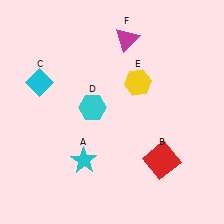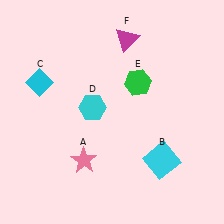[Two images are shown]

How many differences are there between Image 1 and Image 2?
There are 3 differences between the two images.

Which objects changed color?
A changed from cyan to pink. B changed from red to cyan. E changed from yellow to green.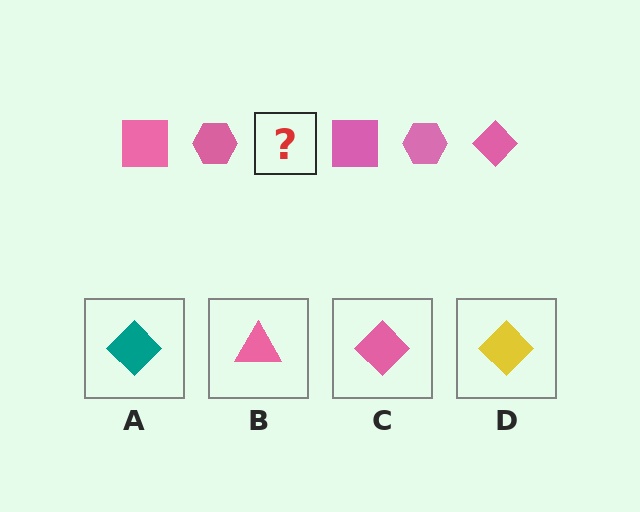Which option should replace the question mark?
Option C.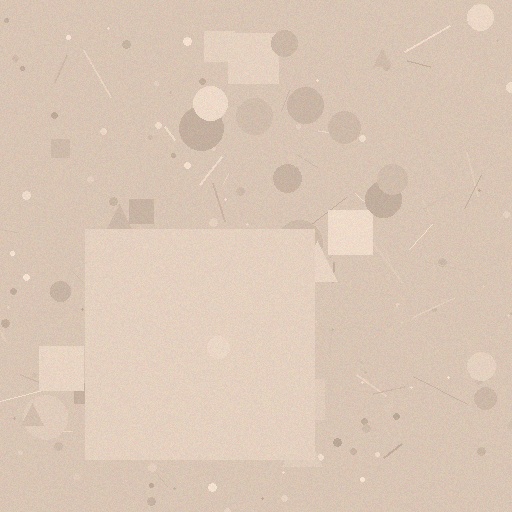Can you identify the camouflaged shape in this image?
The camouflaged shape is a square.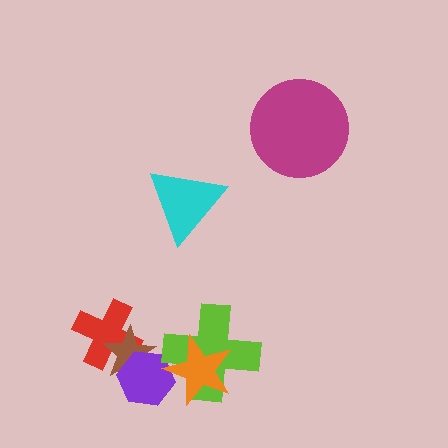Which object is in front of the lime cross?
The orange star is in front of the lime cross.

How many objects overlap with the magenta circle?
0 objects overlap with the magenta circle.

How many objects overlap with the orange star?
2 objects overlap with the orange star.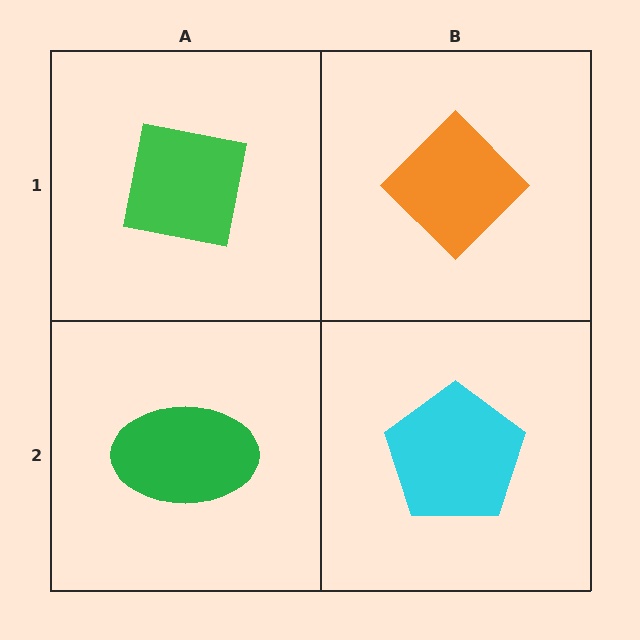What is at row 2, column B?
A cyan pentagon.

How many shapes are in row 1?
2 shapes.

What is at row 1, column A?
A green square.